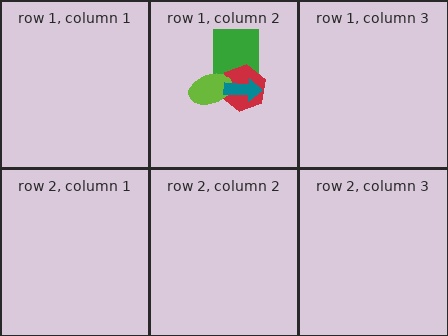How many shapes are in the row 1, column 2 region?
4.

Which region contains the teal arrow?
The row 1, column 2 region.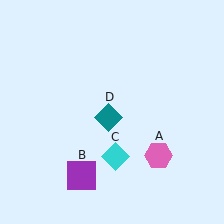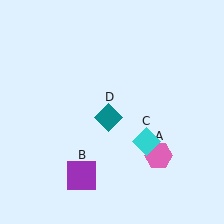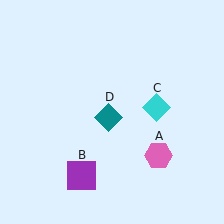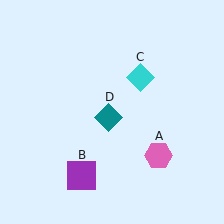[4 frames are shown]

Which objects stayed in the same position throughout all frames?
Pink hexagon (object A) and purple square (object B) and teal diamond (object D) remained stationary.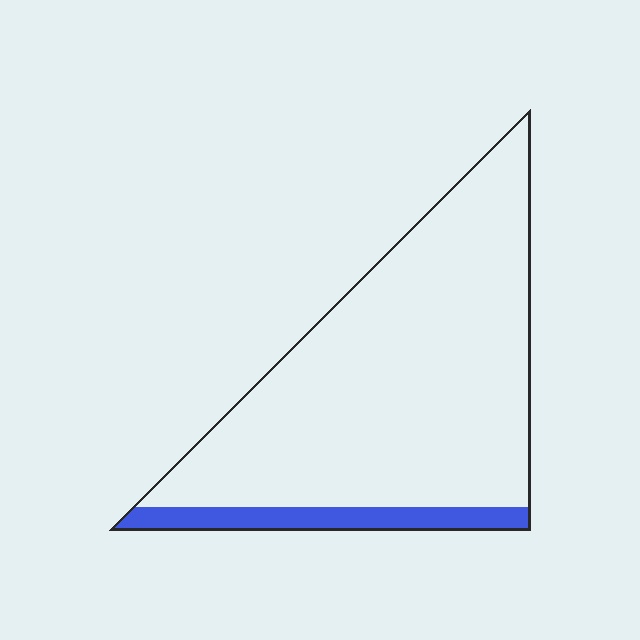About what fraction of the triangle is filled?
About one tenth (1/10).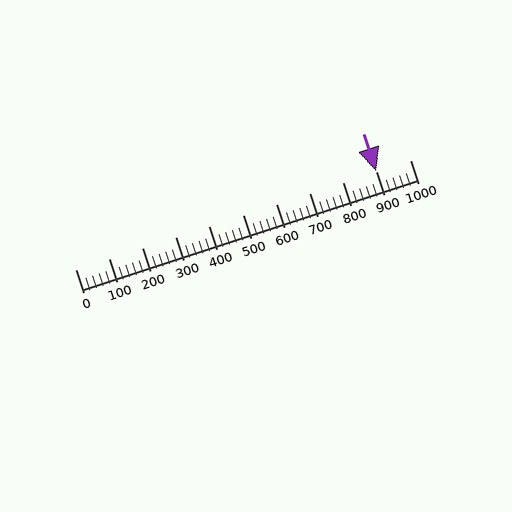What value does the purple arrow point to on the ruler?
The purple arrow points to approximately 900.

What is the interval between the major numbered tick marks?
The major tick marks are spaced 100 units apart.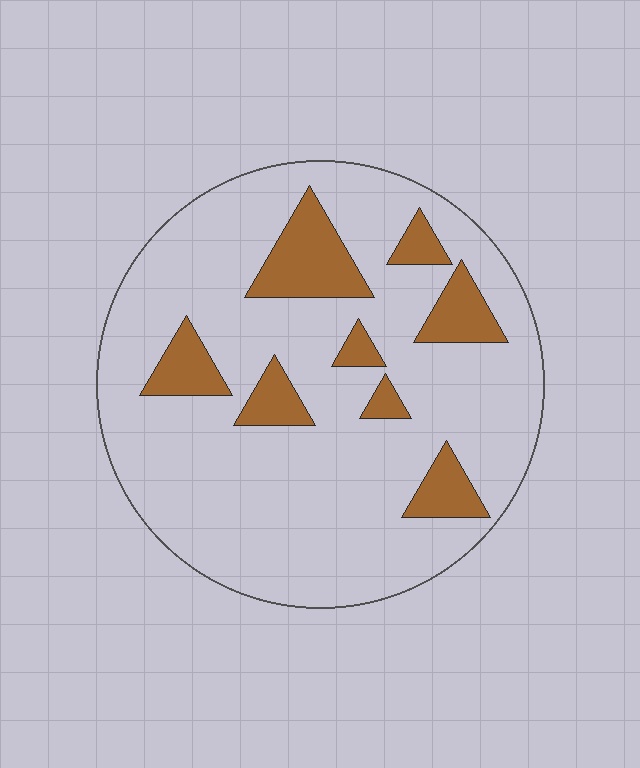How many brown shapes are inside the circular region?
8.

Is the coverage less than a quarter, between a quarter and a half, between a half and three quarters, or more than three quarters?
Less than a quarter.